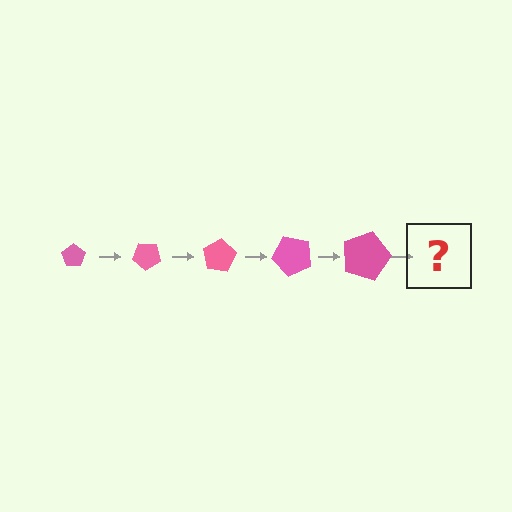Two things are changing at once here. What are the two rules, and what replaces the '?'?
The two rules are that the pentagon grows larger each step and it rotates 40 degrees each step. The '?' should be a pentagon, larger than the previous one and rotated 200 degrees from the start.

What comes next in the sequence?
The next element should be a pentagon, larger than the previous one and rotated 200 degrees from the start.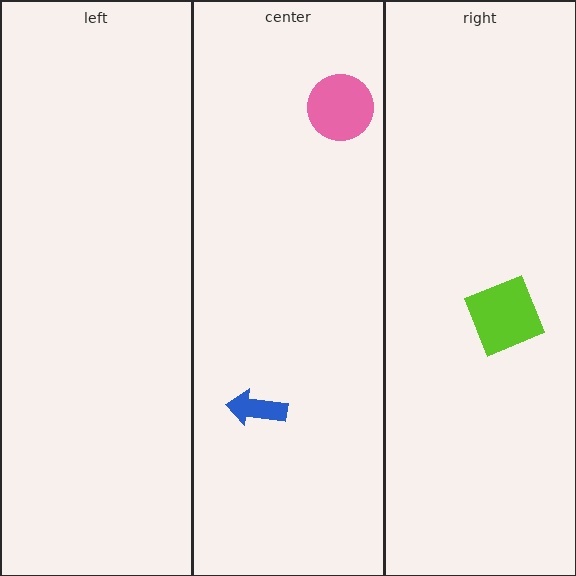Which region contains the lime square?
The right region.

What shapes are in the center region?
The blue arrow, the pink circle.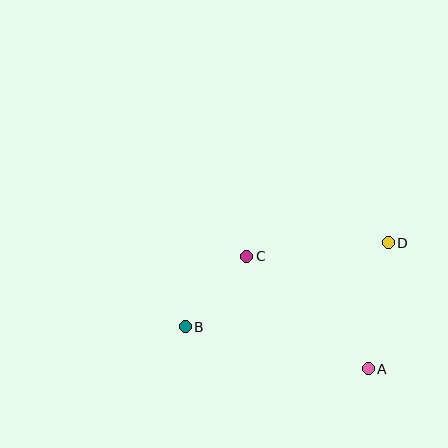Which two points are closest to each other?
Points B and C are closest to each other.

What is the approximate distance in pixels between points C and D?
The distance between C and D is approximately 142 pixels.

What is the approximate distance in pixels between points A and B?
The distance between A and B is approximately 188 pixels.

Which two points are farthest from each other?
Points B and D are farthest from each other.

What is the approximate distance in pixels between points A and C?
The distance between A and C is approximately 166 pixels.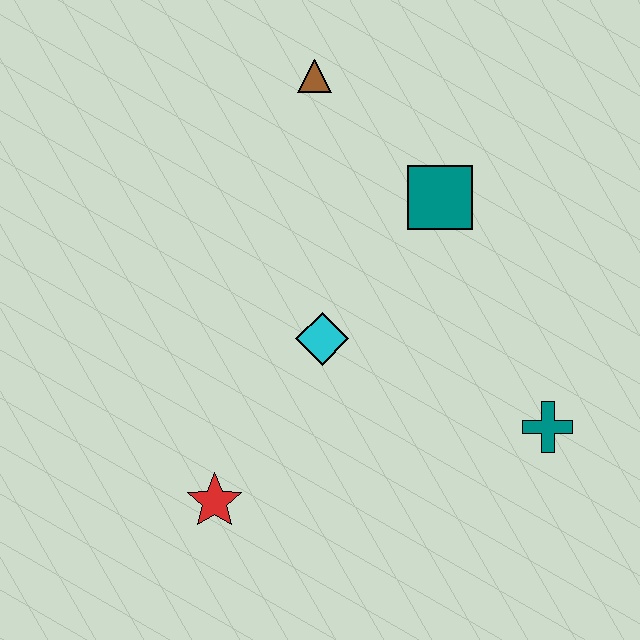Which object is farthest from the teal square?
The red star is farthest from the teal square.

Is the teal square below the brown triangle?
Yes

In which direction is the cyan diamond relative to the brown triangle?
The cyan diamond is below the brown triangle.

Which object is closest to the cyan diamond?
The teal square is closest to the cyan diamond.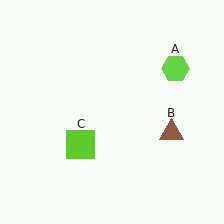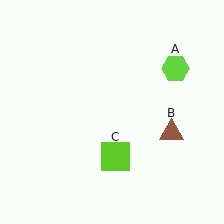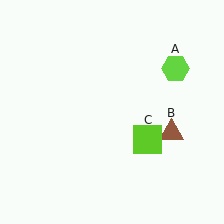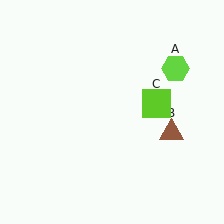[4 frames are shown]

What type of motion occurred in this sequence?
The lime square (object C) rotated counterclockwise around the center of the scene.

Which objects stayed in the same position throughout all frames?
Lime hexagon (object A) and brown triangle (object B) remained stationary.